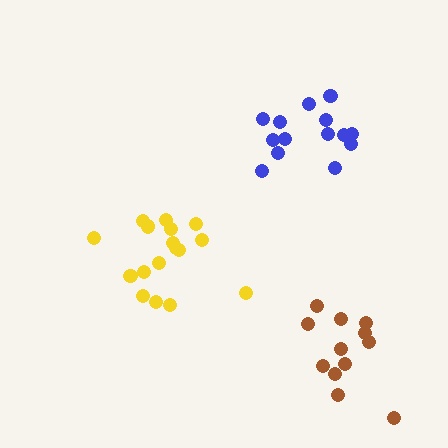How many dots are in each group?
Group 1: 17 dots, Group 2: 12 dots, Group 3: 14 dots (43 total).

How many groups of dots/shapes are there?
There are 3 groups.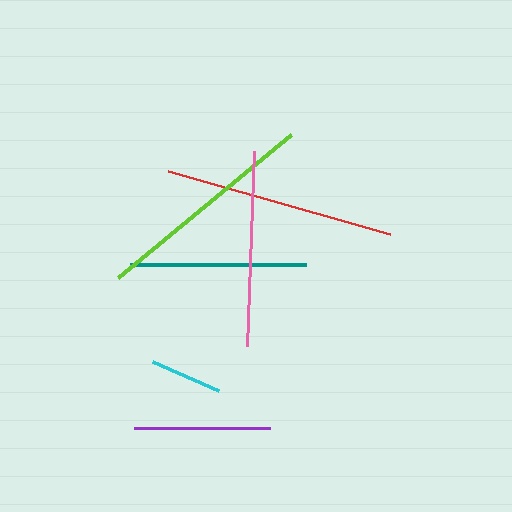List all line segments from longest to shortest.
From longest to shortest: red, lime, pink, teal, purple, cyan.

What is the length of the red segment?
The red segment is approximately 231 pixels long.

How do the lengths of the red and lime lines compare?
The red and lime lines are approximately the same length.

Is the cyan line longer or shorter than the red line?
The red line is longer than the cyan line.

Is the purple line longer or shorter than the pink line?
The pink line is longer than the purple line.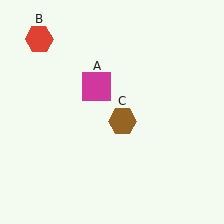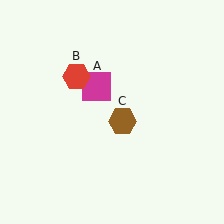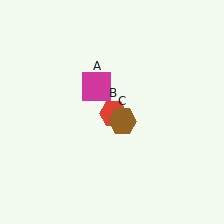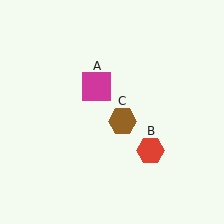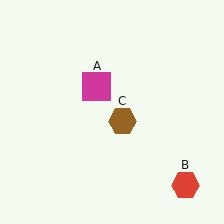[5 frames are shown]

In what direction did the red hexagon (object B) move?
The red hexagon (object B) moved down and to the right.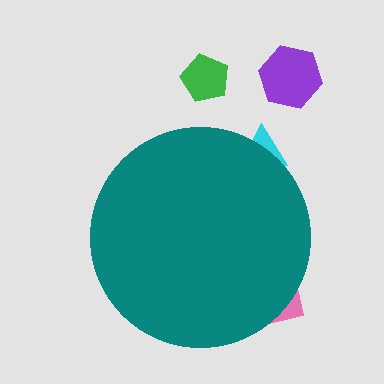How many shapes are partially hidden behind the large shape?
2 shapes are partially hidden.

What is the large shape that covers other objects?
A teal circle.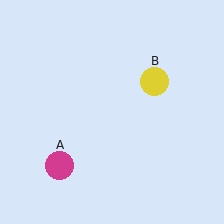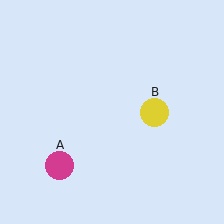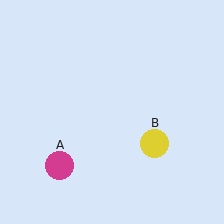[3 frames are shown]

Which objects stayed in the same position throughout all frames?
Magenta circle (object A) remained stationary.